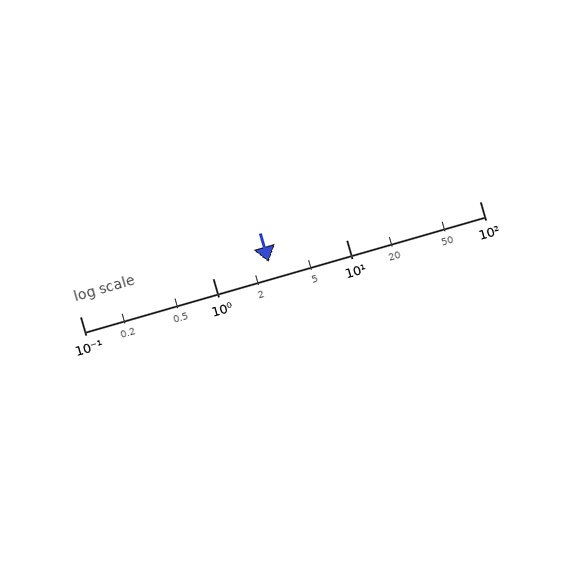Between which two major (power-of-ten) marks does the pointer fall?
The pointer is between 1 and 10.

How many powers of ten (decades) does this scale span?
The scale spans 3 decades, from 0.1 to 100.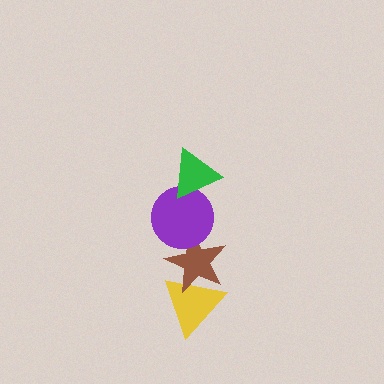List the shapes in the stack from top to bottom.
From top to bottom: the green triangle, the purple circle, the brown star, the yellow triangle.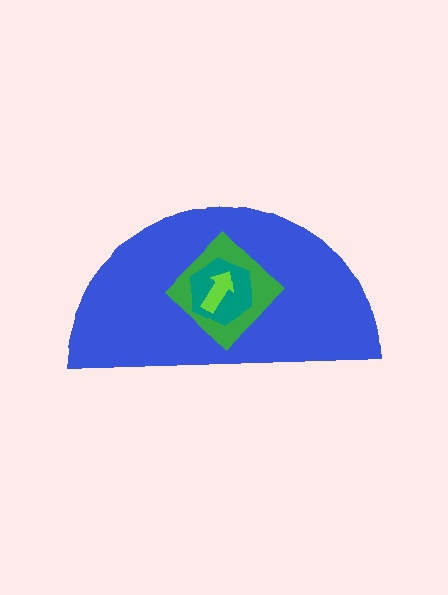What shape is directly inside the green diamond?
The teal hexagon.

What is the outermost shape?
The blue semicircle.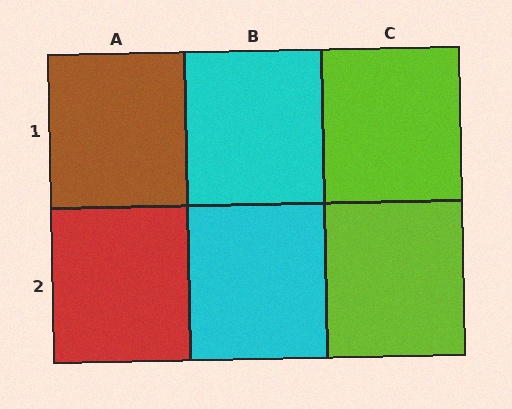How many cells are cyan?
2 cells are cyan.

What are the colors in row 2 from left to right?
Red, cyan, lime.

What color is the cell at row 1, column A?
Brown.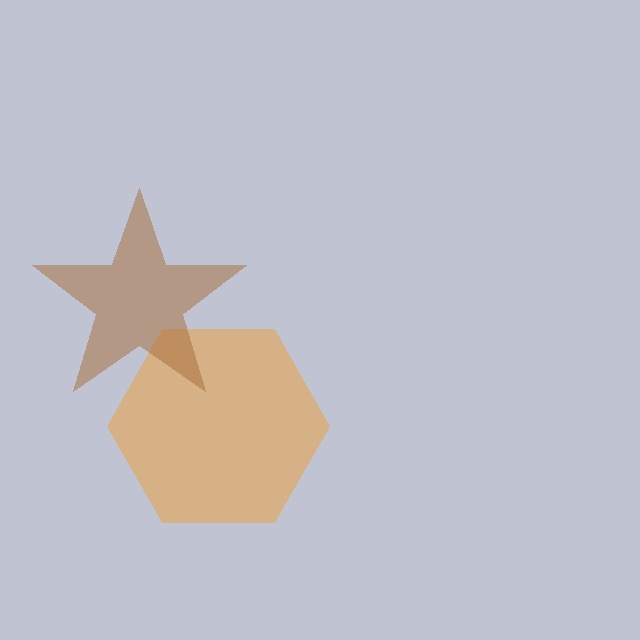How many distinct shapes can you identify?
There are 2 distinct shapes: an orange hexagon, a brown star.